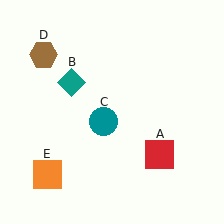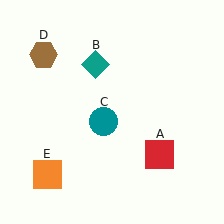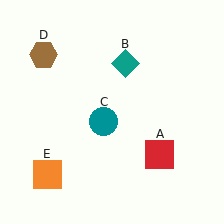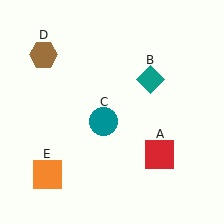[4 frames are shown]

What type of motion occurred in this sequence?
The teal diamond (object B) rotated clockwise around the center of the scene.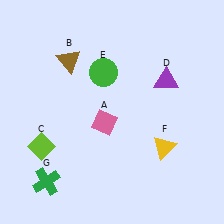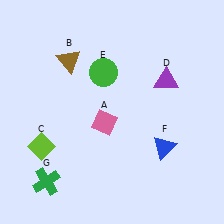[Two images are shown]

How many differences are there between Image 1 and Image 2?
There is 1 difference between the two images.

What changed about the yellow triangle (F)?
In Image 1, F is yellow. In Image 2, it changed to blue.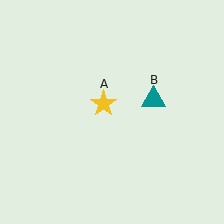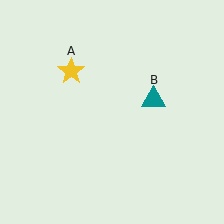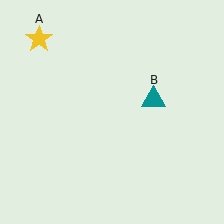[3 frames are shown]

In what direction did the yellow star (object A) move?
The yellow star (object A) moved up and to the left.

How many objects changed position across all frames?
1 object changed position: yellow star (object A).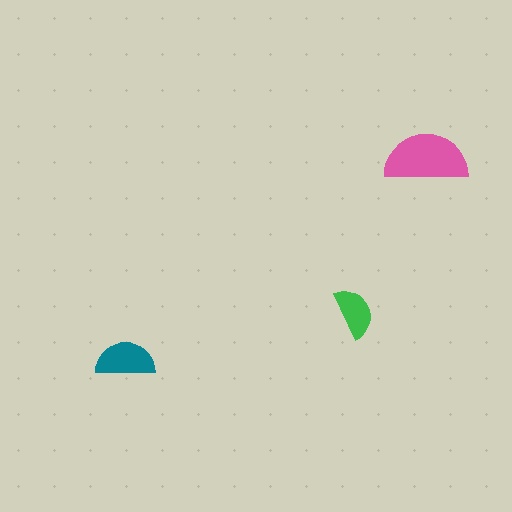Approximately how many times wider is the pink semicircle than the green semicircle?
About 1.5 times wider.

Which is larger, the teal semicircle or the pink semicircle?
The pink one.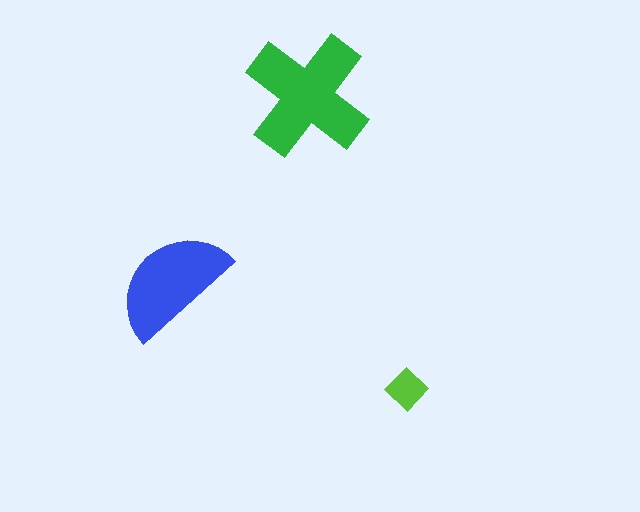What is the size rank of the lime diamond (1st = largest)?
3rd.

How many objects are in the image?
There are 3 objects in the image.